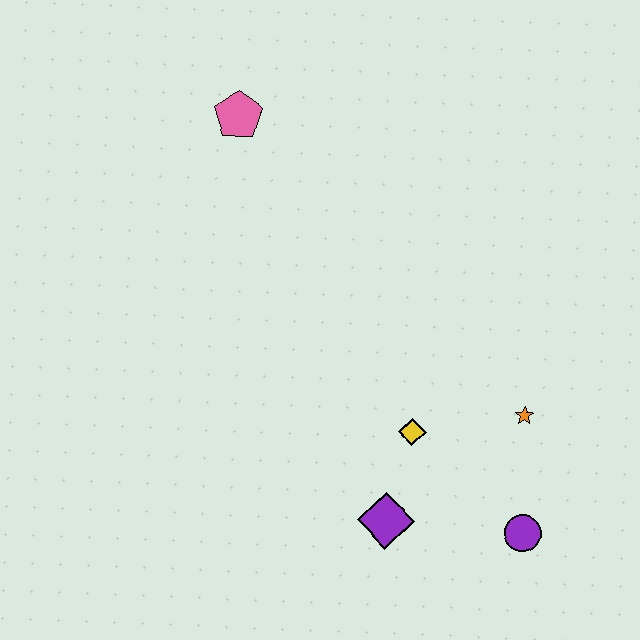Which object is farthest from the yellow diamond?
The pink pentagon is farthest from the yellow diamond.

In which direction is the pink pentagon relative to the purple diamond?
The pink pentagon is above the purple diamond.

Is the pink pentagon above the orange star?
Yes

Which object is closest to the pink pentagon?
The yellow diamond is closest to the pink pentagon.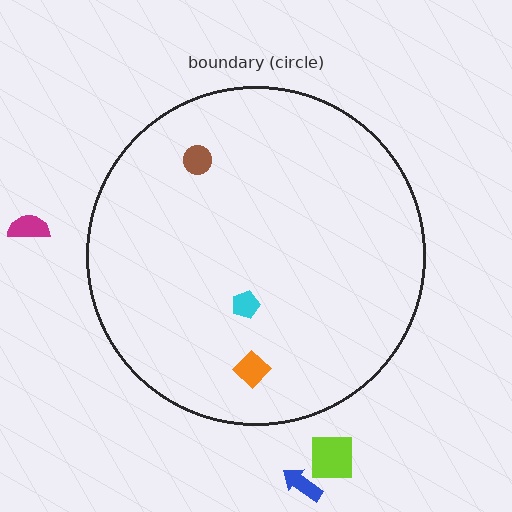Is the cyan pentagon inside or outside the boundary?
Inside.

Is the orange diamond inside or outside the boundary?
Inside.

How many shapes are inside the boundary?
3 inside, 3 outside.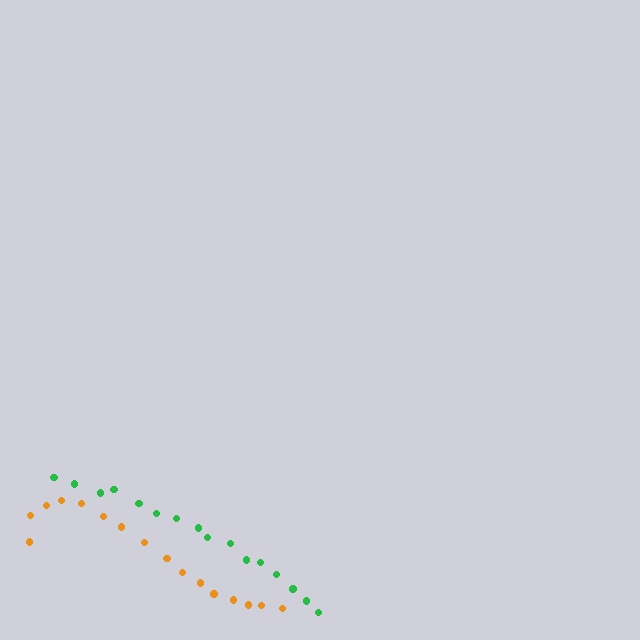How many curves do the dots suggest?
There are 2 distinct paths.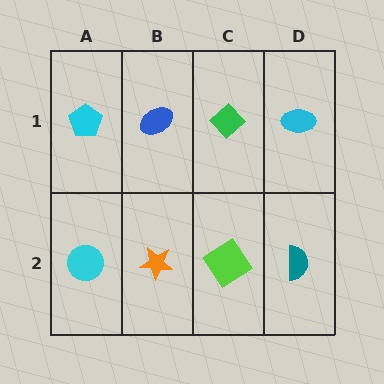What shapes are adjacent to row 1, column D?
A teal semicircle (row 2, column D), a green diamond (row 1, column C).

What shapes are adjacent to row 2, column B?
A blue ellipse (row 1, column B), a cyan circle (row 2, column A), a lime diamond (row 2, column C).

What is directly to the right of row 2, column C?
A teal semicircle.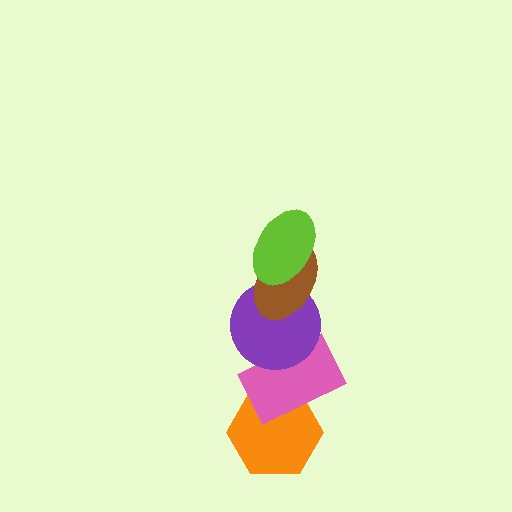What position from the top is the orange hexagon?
The orange hexagon is 5th from the top.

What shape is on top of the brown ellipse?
The lime ellipse is on top of the brown ellipse.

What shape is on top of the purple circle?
The brown ellipse is on top of the purple circle.